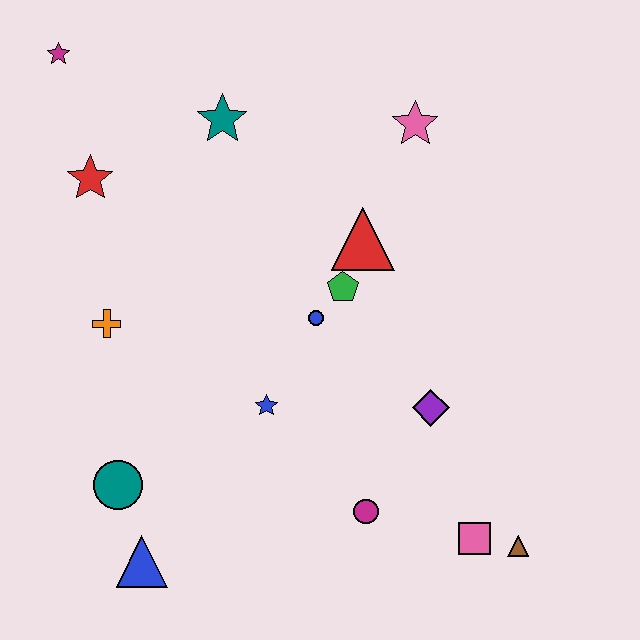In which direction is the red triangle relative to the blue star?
The red triangle is above the blue star.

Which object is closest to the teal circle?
The blue triangle is closest to the teal circle.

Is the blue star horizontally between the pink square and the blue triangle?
Yes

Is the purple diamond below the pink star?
Yes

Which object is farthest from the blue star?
The magenta star is farthest from the blue star.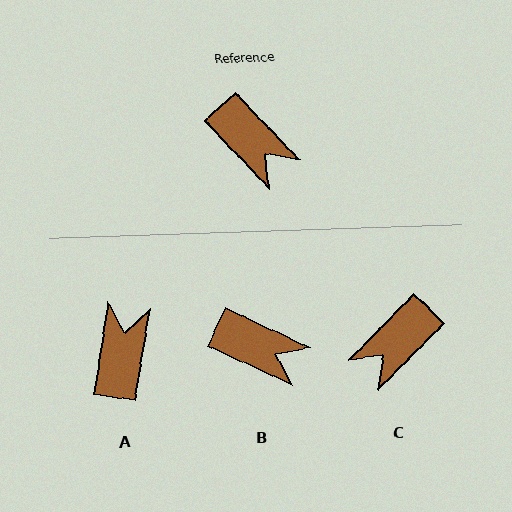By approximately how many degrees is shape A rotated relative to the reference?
Approximately 128 degrees counter-clockwise.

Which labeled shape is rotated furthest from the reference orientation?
A, about 128 degrees away.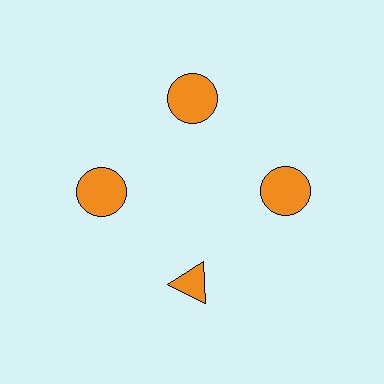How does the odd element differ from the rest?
It has a different shape: triangle instead of circle.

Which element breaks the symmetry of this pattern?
The orange triangle at roughly the 6 o'clock position breaks the symmetry. All other shapes are orange circles.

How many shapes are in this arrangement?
There are 4 shapes arranged in a ring pattern.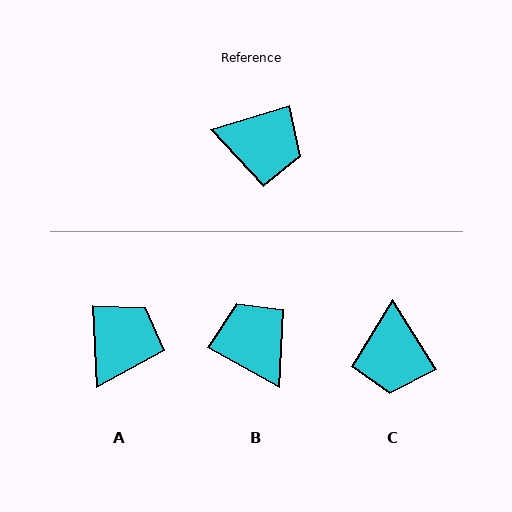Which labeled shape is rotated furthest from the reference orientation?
B, about 134 degrees away.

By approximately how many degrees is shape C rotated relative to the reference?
Approximately 74 degrees clockwise.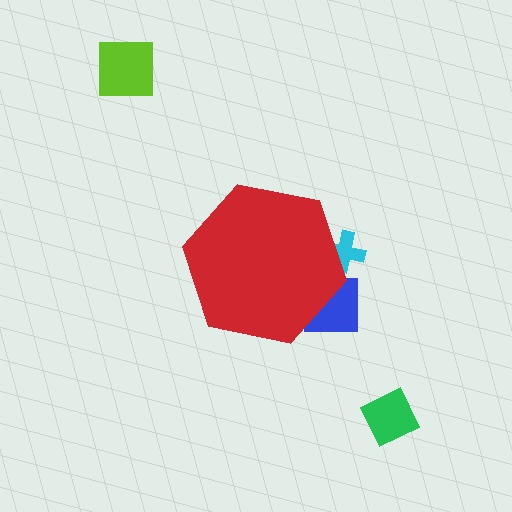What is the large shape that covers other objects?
A red hexagon.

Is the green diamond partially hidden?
No, the green diamond is fully visible.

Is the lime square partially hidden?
No, the lime square is fully visible.